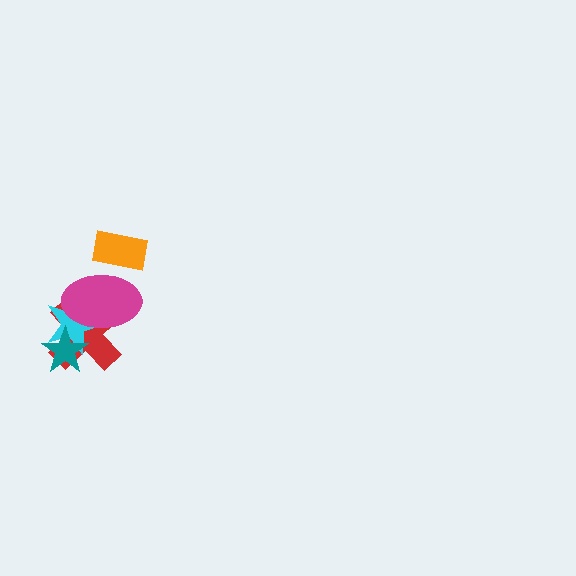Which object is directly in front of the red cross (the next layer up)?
The cyan star is directly in front of the red cross.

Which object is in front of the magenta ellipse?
The orange rectangle is in front of the magenta ellipse.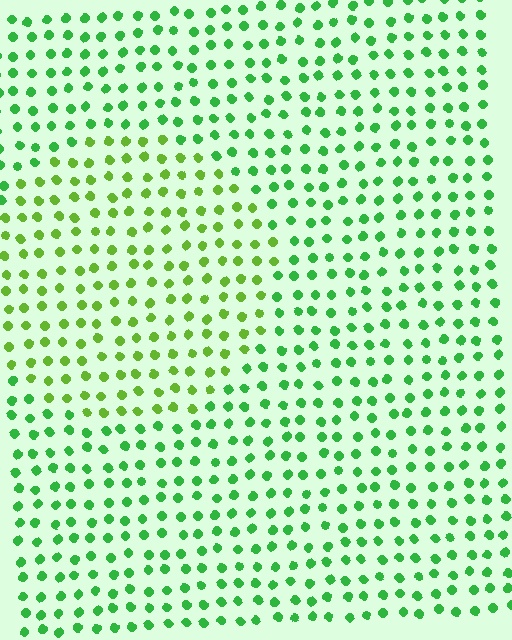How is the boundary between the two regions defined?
The boundary is defined purely by a slight shift in hue (about 30 degrees). Spacing, size, and orientation are identical on both sides.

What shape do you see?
I see a circle.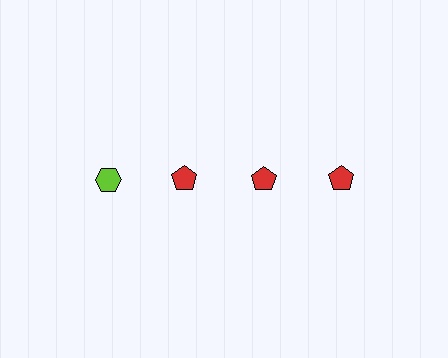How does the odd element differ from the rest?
It differs in both color (lime instead of red) and shape (hexagon instead of pentagon).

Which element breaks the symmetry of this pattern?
The lime hexagon in the top row, leftmost column breaks the symmetry. All other shapes are red pentagons.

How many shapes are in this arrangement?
There are 4 shapes arranged in a grid pattern.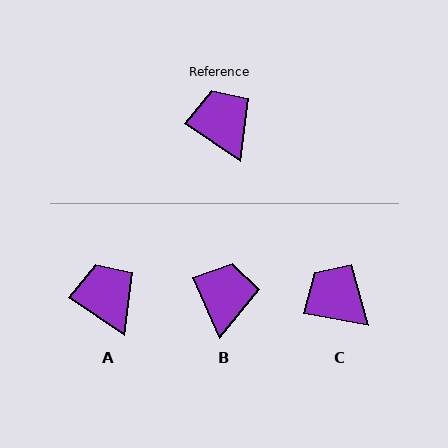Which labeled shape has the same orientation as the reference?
A.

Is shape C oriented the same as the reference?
No, it is off by about 24 degrees.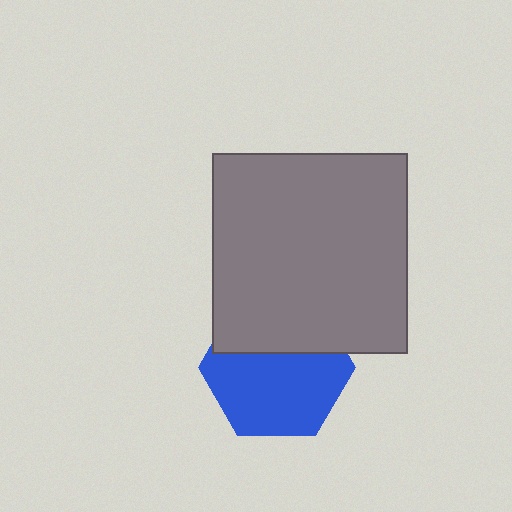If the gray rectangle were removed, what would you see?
You would see the complete blue hexagon.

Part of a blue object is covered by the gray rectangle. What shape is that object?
It is a hexagon.